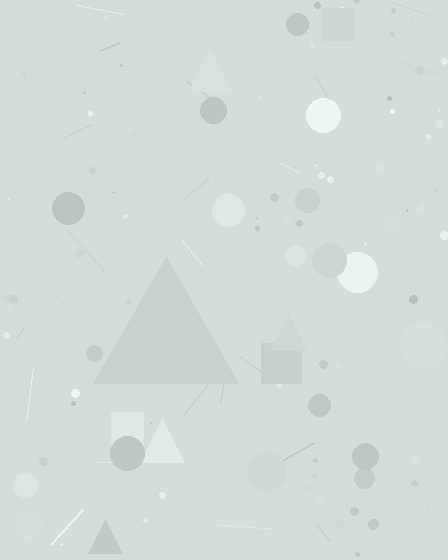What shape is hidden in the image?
A triangle is hidden in the image.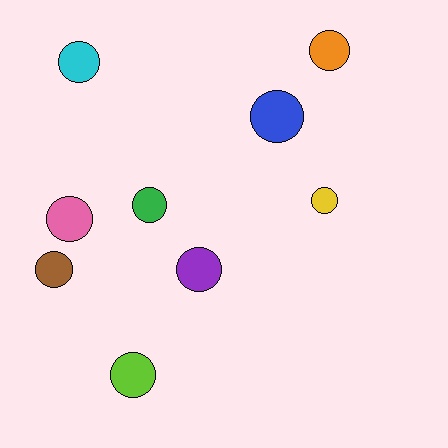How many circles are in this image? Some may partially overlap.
There are 9 circles.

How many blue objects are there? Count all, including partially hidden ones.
There is 1 blue object.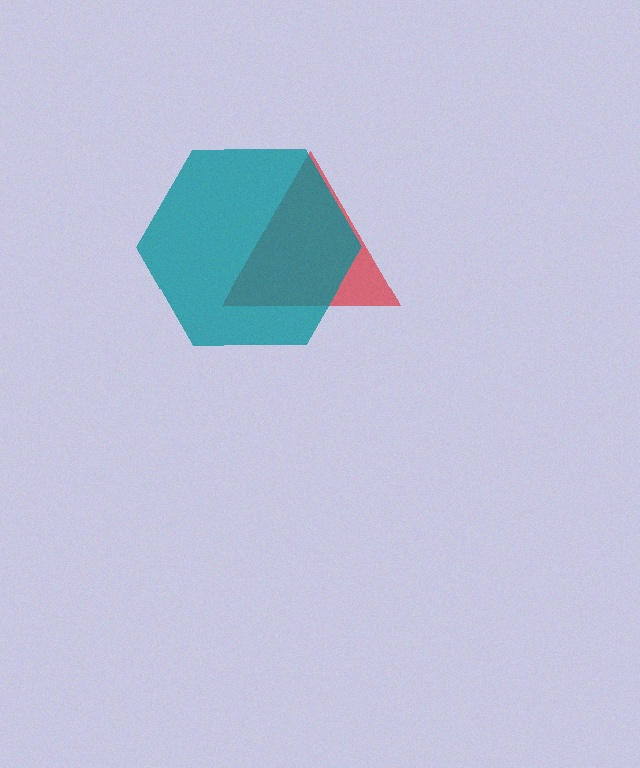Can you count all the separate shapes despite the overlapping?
Yes, there are 2 separate shapes.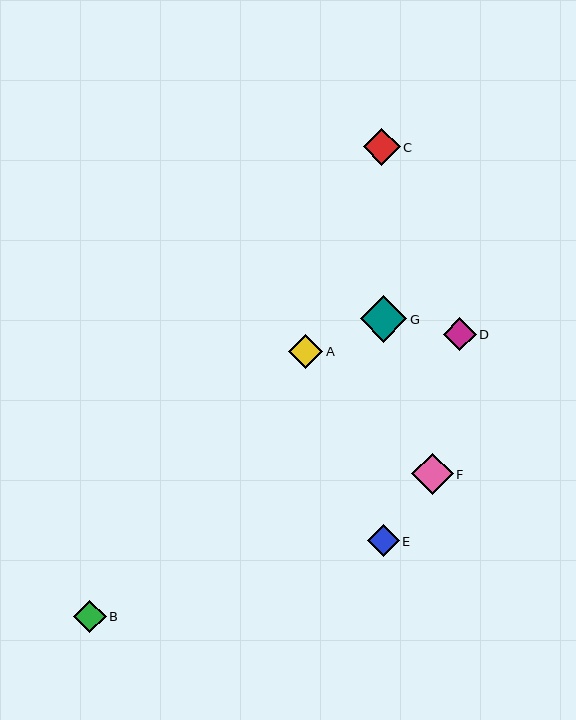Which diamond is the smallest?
Diamond E is the smallest with a size of approximately 32 pixels.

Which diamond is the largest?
Diamond G is the largest with a size of approximately 47 pixels.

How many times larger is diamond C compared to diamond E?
Diamond C is approximately 1.1 times the size of diamond E.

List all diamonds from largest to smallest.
From largest to smallest: G, F, C, A, B, D, E.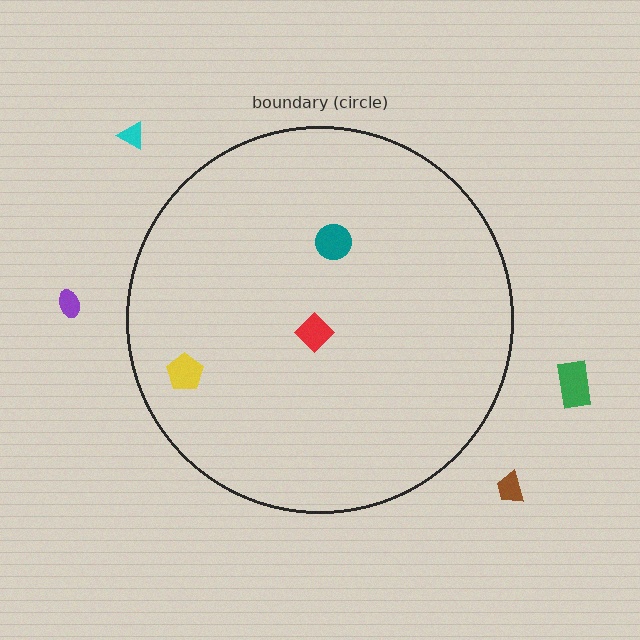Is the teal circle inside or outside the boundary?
Inside.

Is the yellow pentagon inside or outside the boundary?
Inside.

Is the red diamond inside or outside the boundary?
Inside.